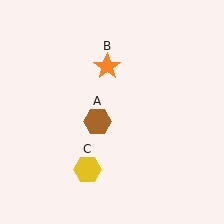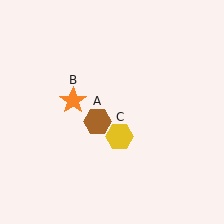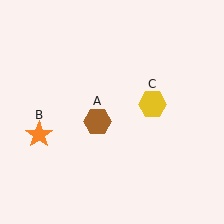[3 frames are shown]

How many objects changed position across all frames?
2 objects changed position: orange star (object B), yellow hexagon (object C).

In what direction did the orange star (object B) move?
The orange star (object B) moved down and to the left.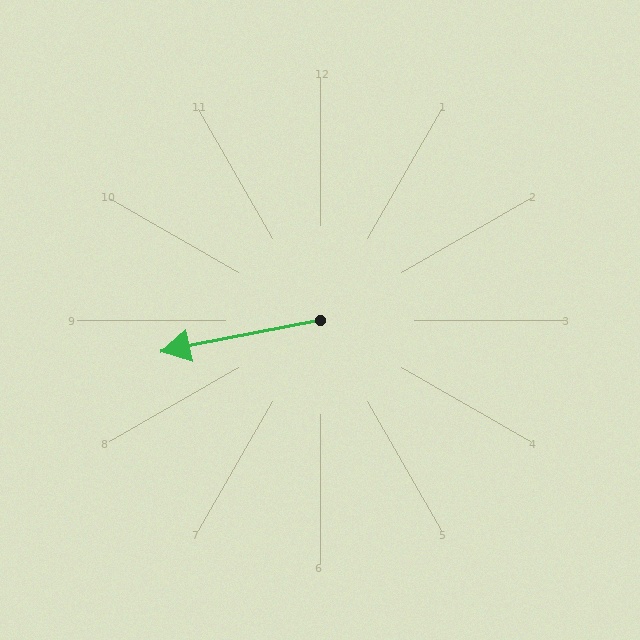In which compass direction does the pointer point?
West.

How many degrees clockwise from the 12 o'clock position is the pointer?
Approximately 259 degrees.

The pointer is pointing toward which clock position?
Roughly 9 o'clock.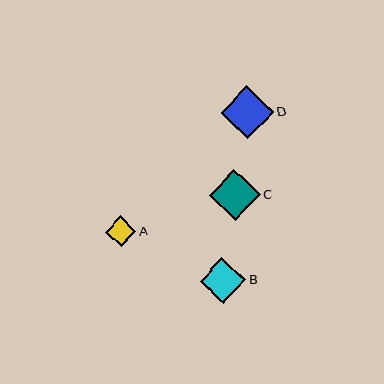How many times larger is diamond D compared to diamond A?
Diamond D is approximately 1.7 times the size of diamond A.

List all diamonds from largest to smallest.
From largest to smallest: D, C, B, A.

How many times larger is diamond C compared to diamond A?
Diamond C is approximately 1.7 times the size of diamond A.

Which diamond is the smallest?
Diamond A is the smallest with a size of approximately 31 pixels.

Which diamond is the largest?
Diamond D is the largest with a size of approximately 53 pixels.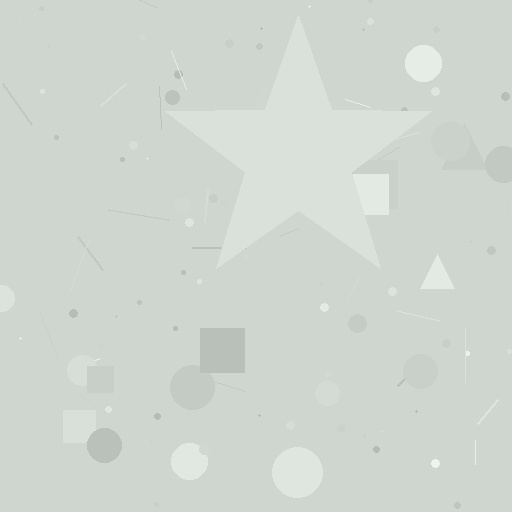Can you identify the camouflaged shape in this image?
The camouflaged shape is a star.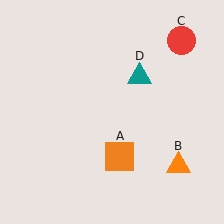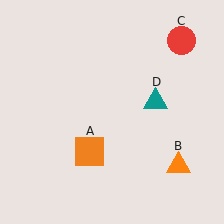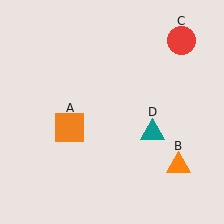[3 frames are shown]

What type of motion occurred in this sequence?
The orange square (object A), teal triangle (object D) rotated clockwise around the center of the scene.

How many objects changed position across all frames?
2 objects changed position: orange square (object A), teal triangle (object D).